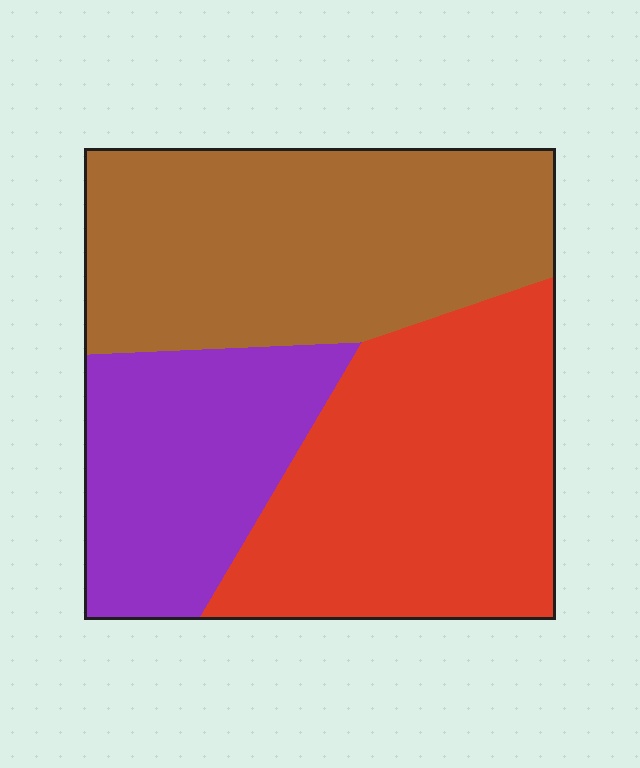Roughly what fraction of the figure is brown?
Brown covers 39% of the figure.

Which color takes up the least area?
Purple, at roughly 25%.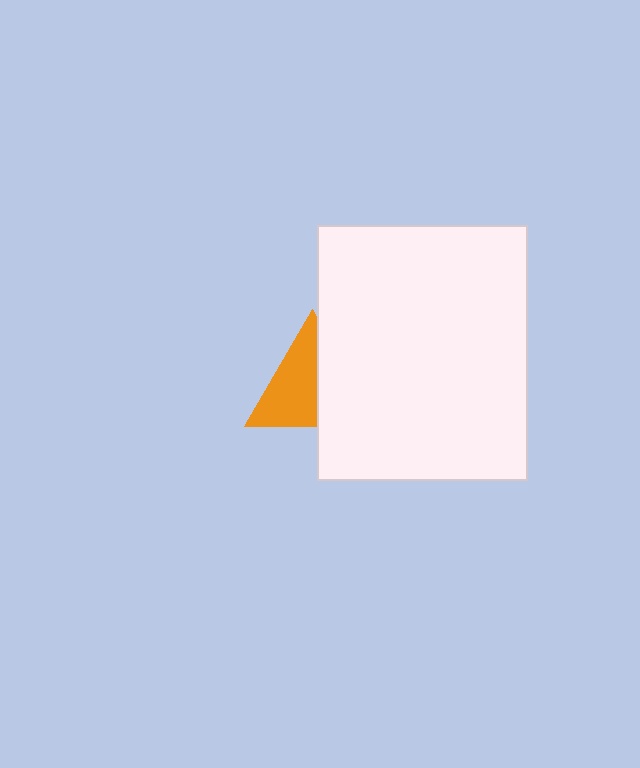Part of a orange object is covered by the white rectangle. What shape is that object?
It is a triangle.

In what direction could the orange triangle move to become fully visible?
The orange triangle could move left. That would shift it out from behind the white rectangle entirely.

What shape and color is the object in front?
The object in front is a white rectangle.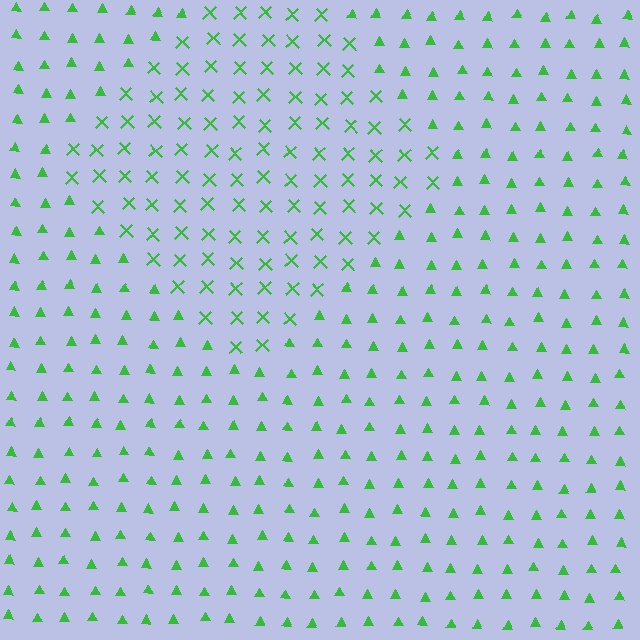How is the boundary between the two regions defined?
The boundary is defined by a change in element shape: X marks inside vs. triangles outside. All elements share the same color and spacing.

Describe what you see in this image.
The image is filled with small green elements arranged in a uniform grid. A diamond-shaped region contains X marks, while the surrounding area contains triangles. The boundary is defined purely by the change in element shape.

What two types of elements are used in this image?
The image uses X marks inside the diamond region and triangles outside it.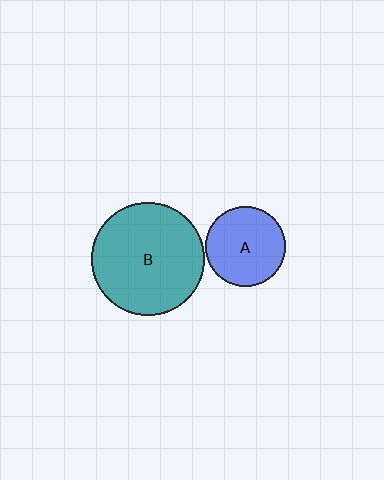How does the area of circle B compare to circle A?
Approximately 2.0 times.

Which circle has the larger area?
Circle B (teal).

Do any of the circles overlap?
No, none of the circles overlap.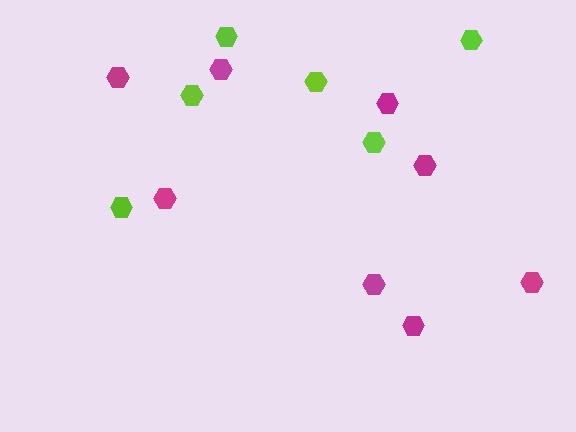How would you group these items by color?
There are 2 groups: one group of lime hexagons (6) and one group of magenta hexagons (8).